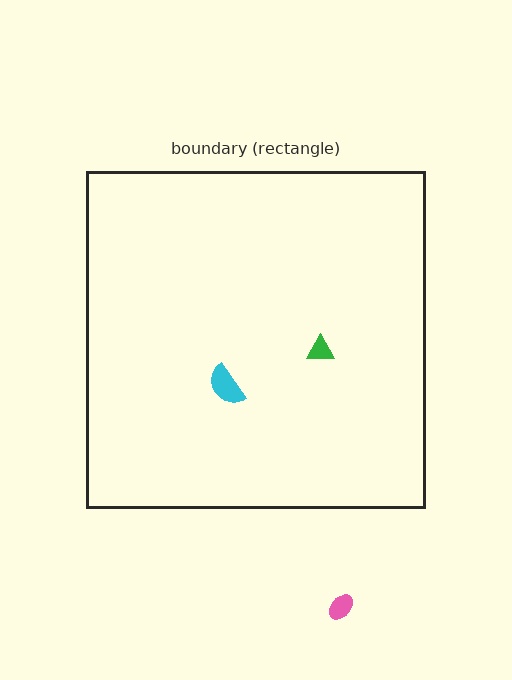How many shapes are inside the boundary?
2 inside, 1 outside.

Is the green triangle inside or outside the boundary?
Inside.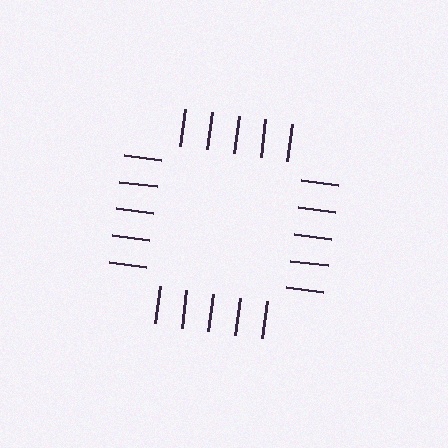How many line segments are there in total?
20 — 5 along each of the 4 edges.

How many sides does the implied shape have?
4 sides — the line-ends trace a square.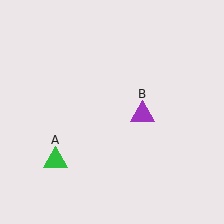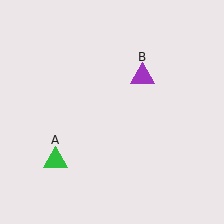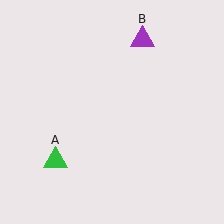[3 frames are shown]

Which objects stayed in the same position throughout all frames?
Green triangle (object A) remained stationary.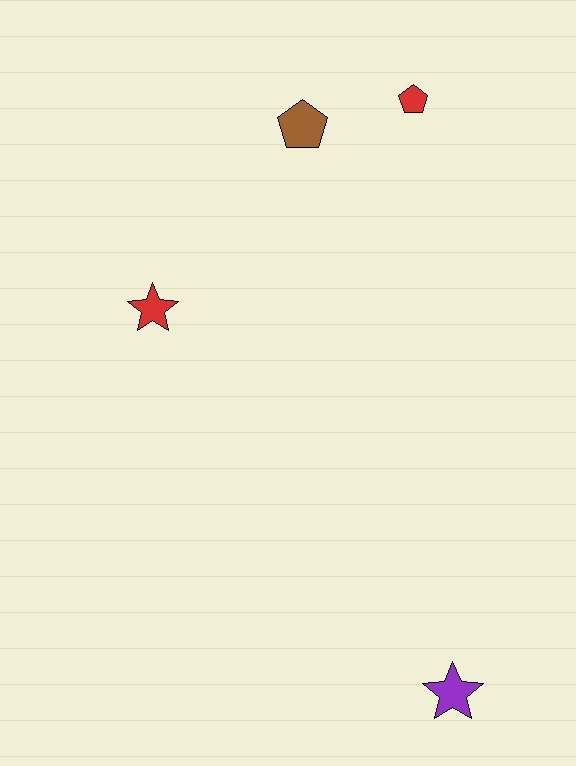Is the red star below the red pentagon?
Yes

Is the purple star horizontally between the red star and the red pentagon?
No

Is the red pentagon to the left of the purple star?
Yes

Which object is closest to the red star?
The brown pentagon is closest to the red star.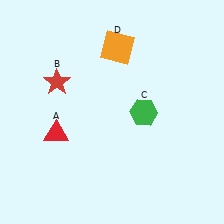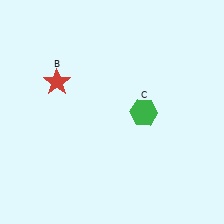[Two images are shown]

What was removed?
The orange square (D), the red triangle (A) were removed in Image 2.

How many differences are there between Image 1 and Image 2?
There are 2 differences between the two images.